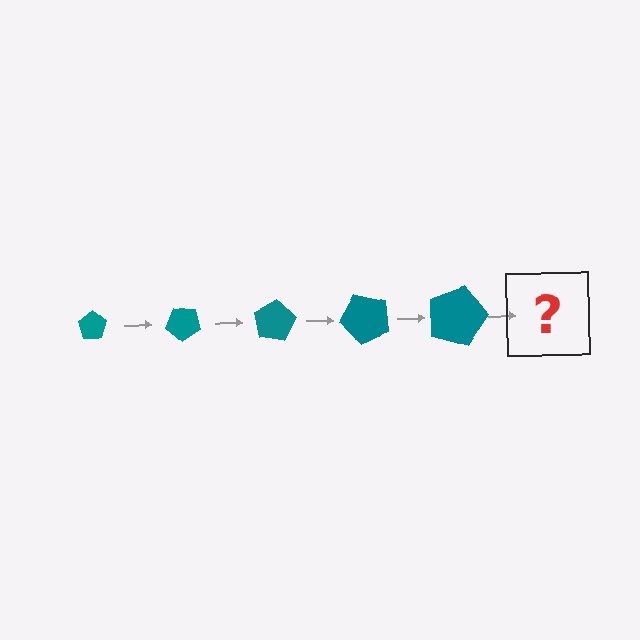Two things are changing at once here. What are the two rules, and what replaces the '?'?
The two rules are that the pentagon grows larger each step and it rotates 40 degrees each step. The '?' should be a pentagon, larger than the previous one and rotated 200 degrees from the start.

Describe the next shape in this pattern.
It should be a pentagon, larger than the previous one and rotated 200 degrees from the start.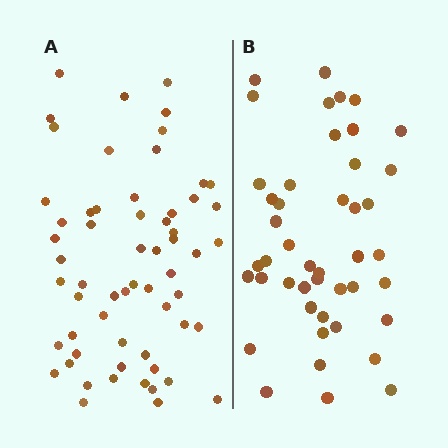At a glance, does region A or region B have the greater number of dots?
Region A (the left region) has more dots.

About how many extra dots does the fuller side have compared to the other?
Region A has approximately 15 more dots than region B.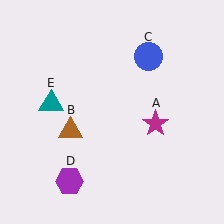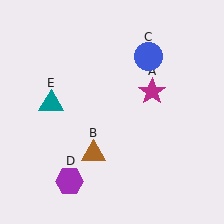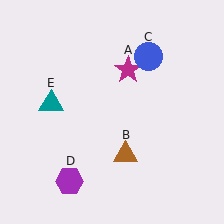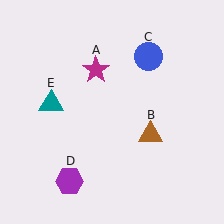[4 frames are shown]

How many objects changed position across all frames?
2 objects changed position: magenta star (object A), brown triangle (object B).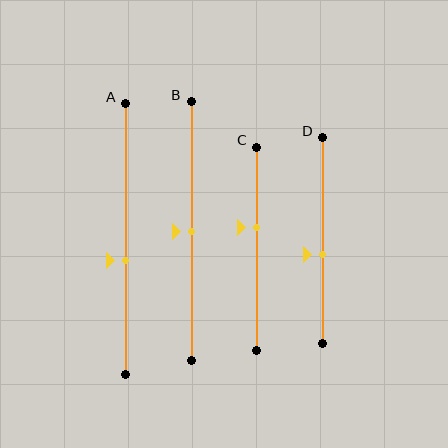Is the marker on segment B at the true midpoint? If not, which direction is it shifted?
Yes, the marker on segment B is at the true midpoint.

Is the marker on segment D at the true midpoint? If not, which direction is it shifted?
No, the marker on segment D is shifted downward by about 7% of the segment length.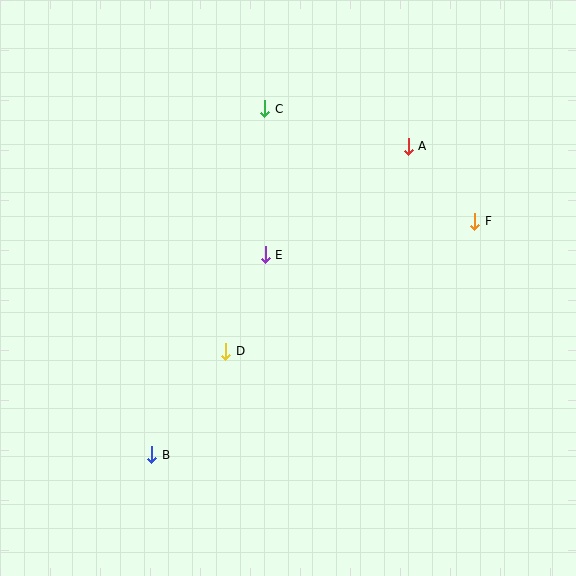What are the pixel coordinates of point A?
Point A is at (408, 146).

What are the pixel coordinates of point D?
Point D is at (226, 351).